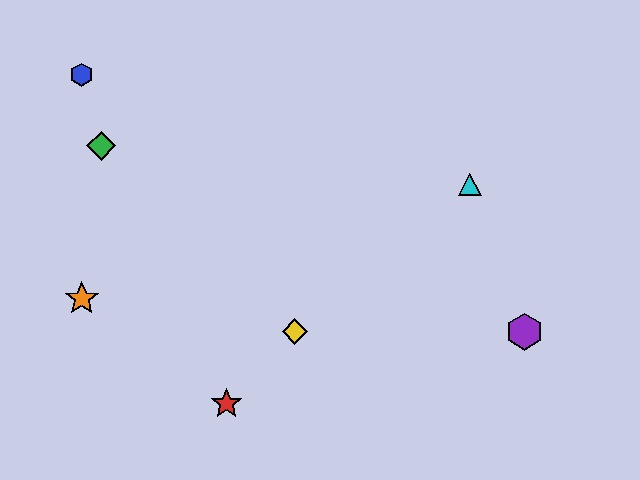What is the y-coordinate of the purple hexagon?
The purple hexagon is at y≈332.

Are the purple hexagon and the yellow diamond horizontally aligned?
Yes, both are at y≈332.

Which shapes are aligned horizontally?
The yellow diamond, the purple hexagon are aligned horizontally.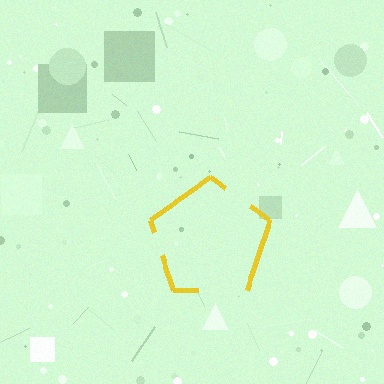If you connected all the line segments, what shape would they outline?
They would outline a pentagon.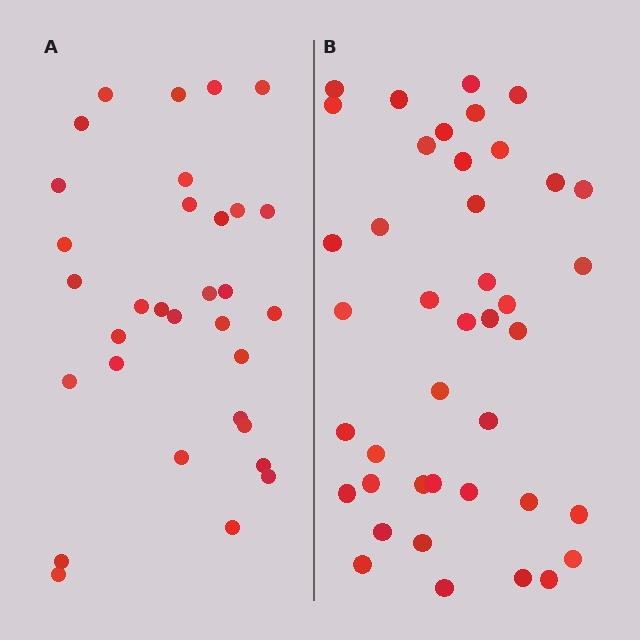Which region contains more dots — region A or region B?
Region B (the right region) has more dots.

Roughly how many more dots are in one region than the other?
Region B has roughly 8 or so more dots than region A.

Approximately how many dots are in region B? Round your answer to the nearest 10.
About 40 dots. (The exact count is 41, which rounds to 40.)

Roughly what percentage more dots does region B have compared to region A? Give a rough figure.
About 30% more.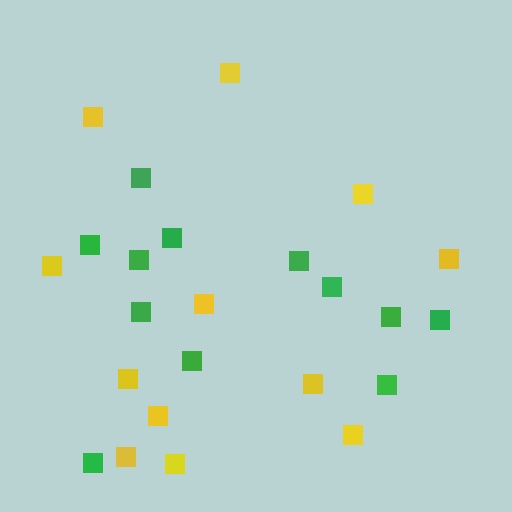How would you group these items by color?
There are 2 groups: one group of yellow squares (12) and one group of green squares (12).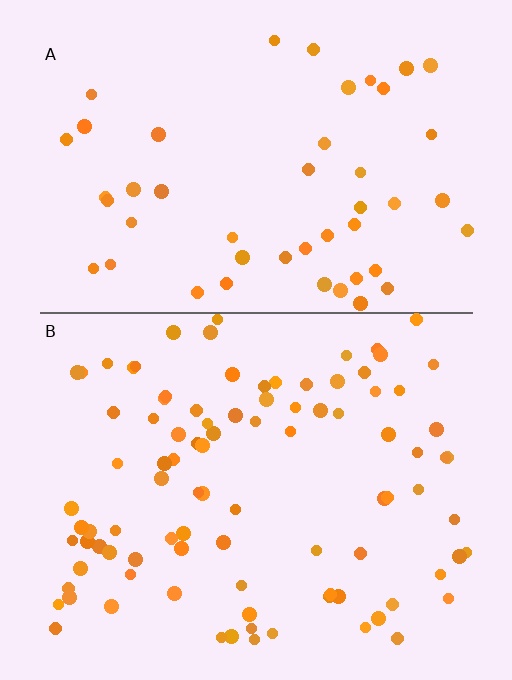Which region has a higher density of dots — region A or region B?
B (the bottom).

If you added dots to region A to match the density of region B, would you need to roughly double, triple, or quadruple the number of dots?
Approximately double.